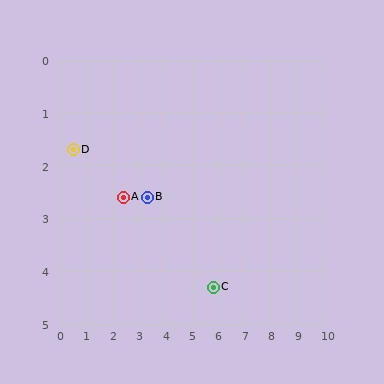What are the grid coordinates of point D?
Point D is at approximately (0.5, 1.7).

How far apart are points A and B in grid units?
Points A and B are about 0.9 grid units apart.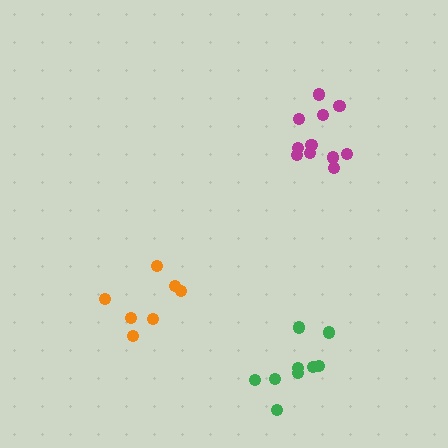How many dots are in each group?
Group 1: 7 dots, Group 2: 11 dots, Group 3: 9 dots (27 total).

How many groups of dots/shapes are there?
There are 3 groups.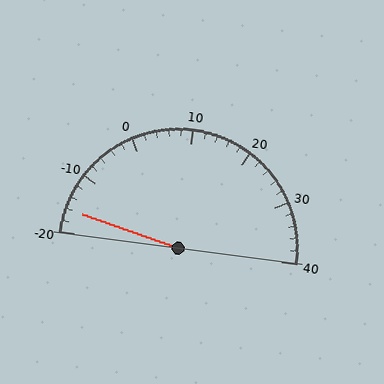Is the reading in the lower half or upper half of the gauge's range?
The reading is in the lower half of the range (-20 to 40).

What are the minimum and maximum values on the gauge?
The gauge ranges from -20 to 40.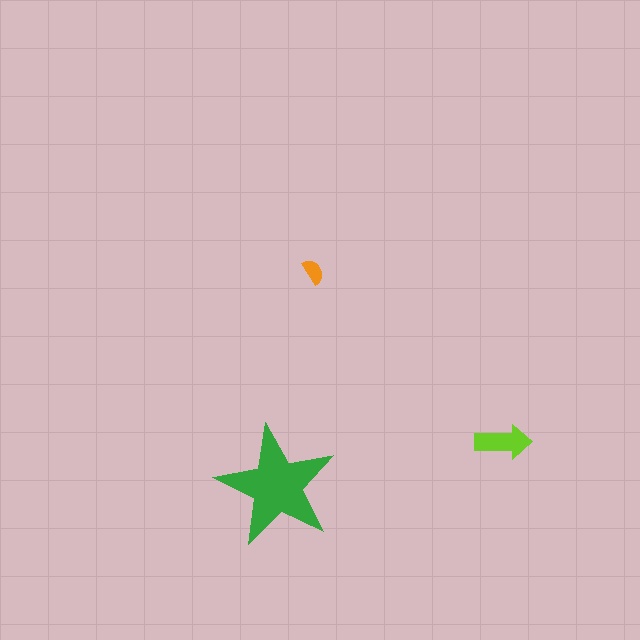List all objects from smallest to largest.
The orange semicircle, the lime arrow, the green star.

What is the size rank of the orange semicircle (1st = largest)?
3rd.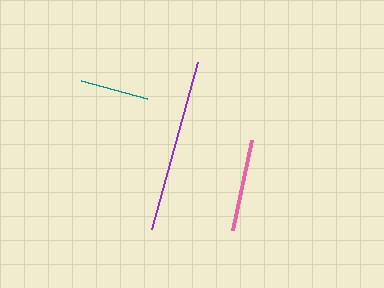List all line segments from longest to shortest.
From longest to shortest: purple, pink, teal.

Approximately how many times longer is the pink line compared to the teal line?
The pink line is approximately 1.3 times the length of the teal line.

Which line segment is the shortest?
The teal line is the shortest at approximately 68 pixels.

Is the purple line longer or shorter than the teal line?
The purple line is longer than the teal line.